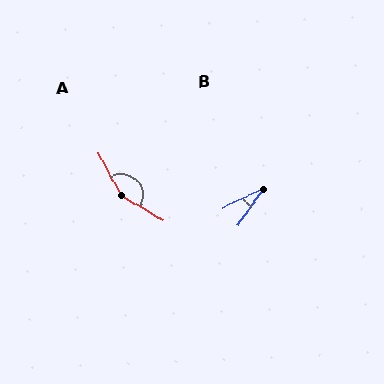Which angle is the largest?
A, at approximately 149 degrees.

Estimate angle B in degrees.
Approximately 29 degrees.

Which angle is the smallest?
B, at approximately 29 degrees.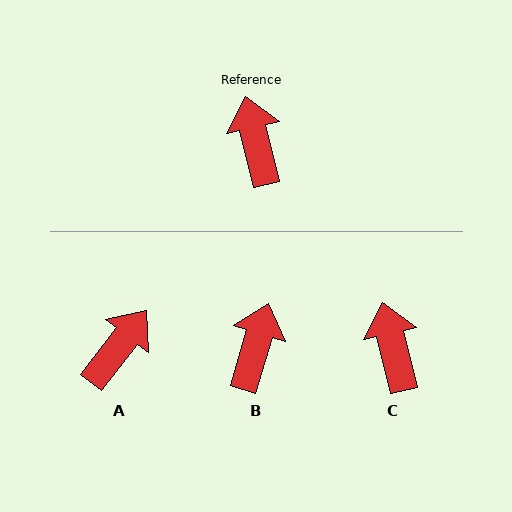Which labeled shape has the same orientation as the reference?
C.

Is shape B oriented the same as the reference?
No, it is off by about 31 degrees.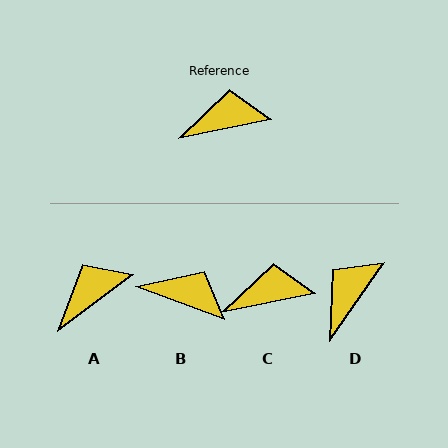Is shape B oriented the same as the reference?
No, it is off by about 32 degrees.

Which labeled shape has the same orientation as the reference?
C.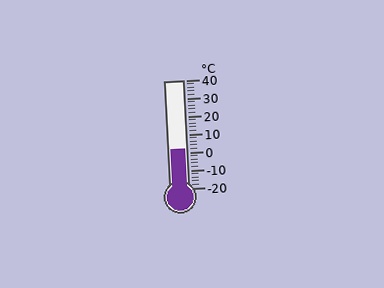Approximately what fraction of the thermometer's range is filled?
The thermometer is filled to approximately 35% of its range.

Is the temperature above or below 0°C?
The temperature is above 0°C.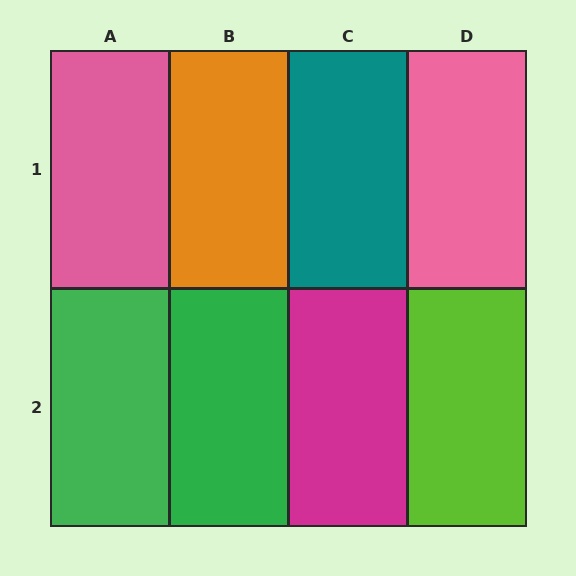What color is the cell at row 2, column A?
Green.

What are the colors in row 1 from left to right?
Pink, orange, teal, pink.